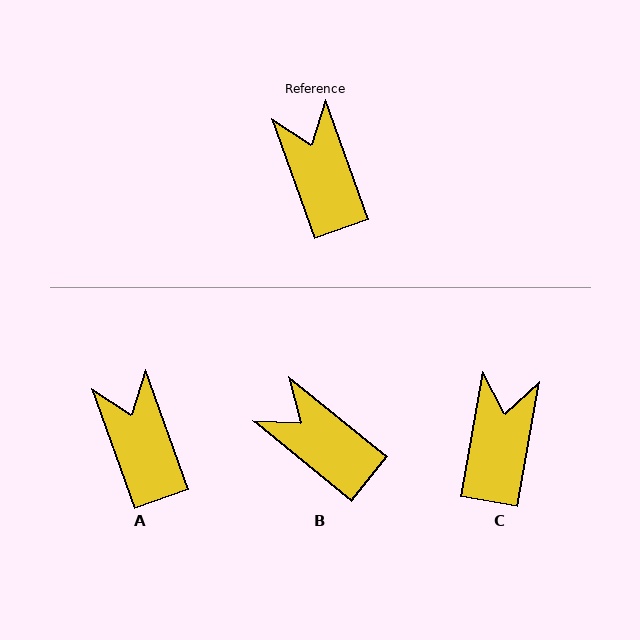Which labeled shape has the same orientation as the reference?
A.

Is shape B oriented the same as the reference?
No, it is off by about 31 degrees.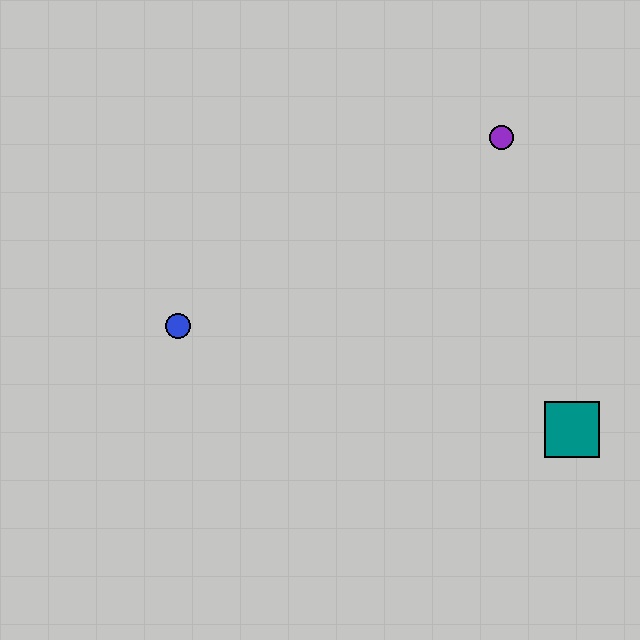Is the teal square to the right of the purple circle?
Yes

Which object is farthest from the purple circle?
The blue circle is farthest from the purple circle.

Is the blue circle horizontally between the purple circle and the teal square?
No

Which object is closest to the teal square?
The purple circle is closest to the teal square.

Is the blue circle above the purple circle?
No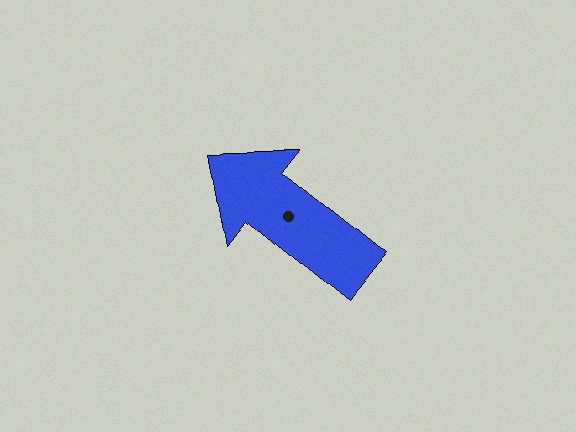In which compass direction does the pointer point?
Northwest.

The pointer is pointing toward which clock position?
Roughly 10 o'clock.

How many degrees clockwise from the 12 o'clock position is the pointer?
Approximately 309 degrees.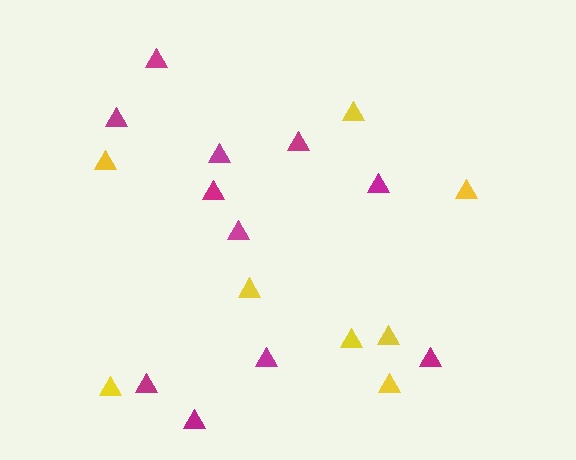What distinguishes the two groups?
There are 2 groups: one group of yellow triangles (8) and one group of magenta triangles (11).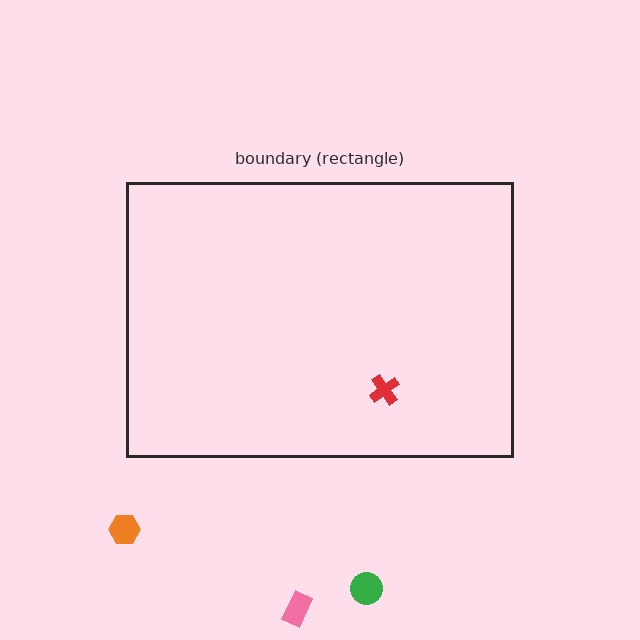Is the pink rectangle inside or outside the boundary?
Outside.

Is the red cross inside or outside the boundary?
Inside.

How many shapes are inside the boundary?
1 inside, 3 outside.